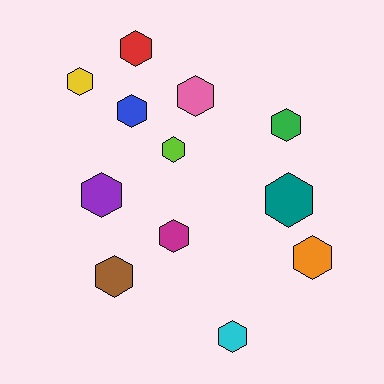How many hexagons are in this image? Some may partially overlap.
There are 12 hexagons.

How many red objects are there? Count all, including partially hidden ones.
There is 1 red object.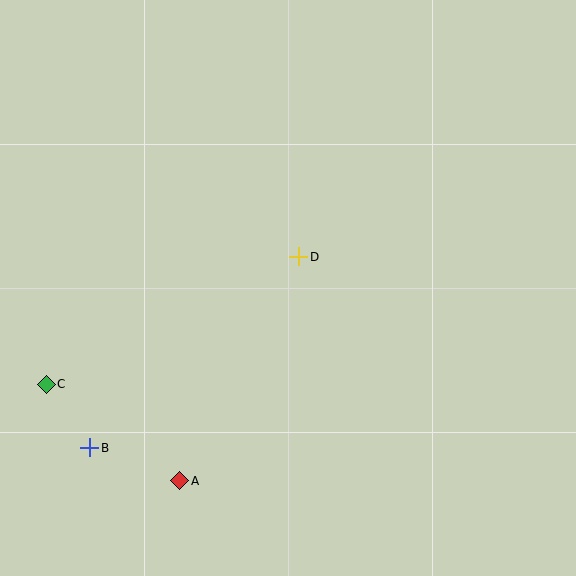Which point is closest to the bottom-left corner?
Point B is closest to the bottom-left corner.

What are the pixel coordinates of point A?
Point A is at (180, 481).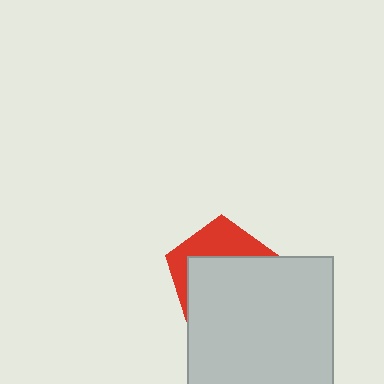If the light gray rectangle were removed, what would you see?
You would see the complete red pentagon.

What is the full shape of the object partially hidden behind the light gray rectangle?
The partially hidden object is a red pentagon.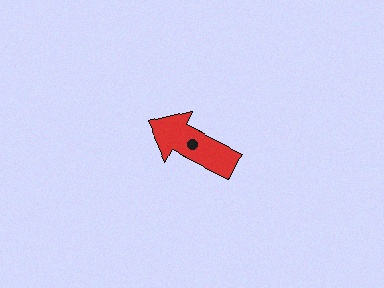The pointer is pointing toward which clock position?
Roughly 10 o'clock.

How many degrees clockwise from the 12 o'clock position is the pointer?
Approximately 296 degrees.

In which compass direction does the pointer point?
Northwest.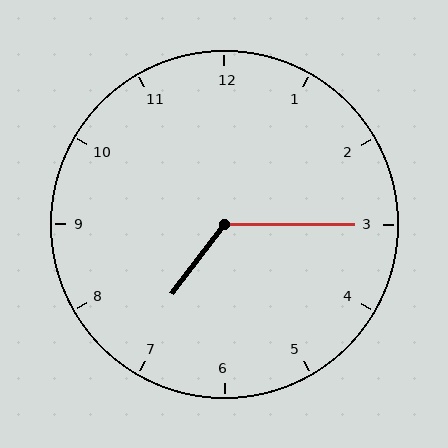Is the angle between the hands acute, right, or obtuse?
It is obtuse.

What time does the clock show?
7:15.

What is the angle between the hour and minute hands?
Approximately 128 degrees.